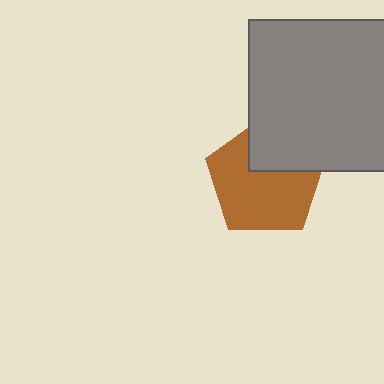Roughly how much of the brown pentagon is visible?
Most of it is visible (roughly 69%).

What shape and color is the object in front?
The object in front is a gray square.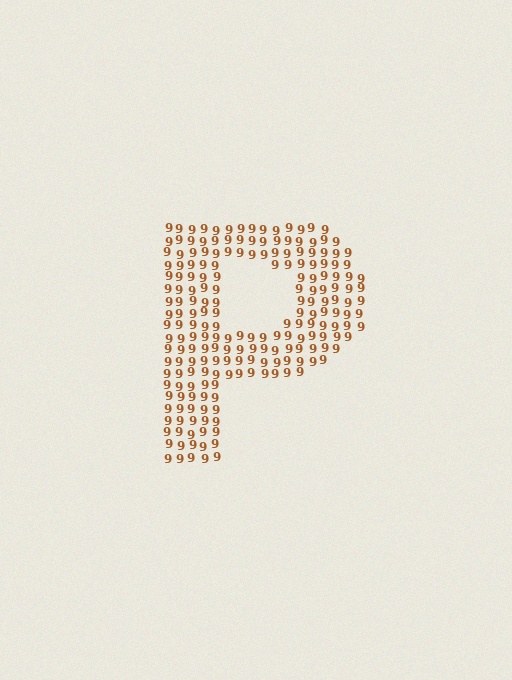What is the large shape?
The large shape is the letter P.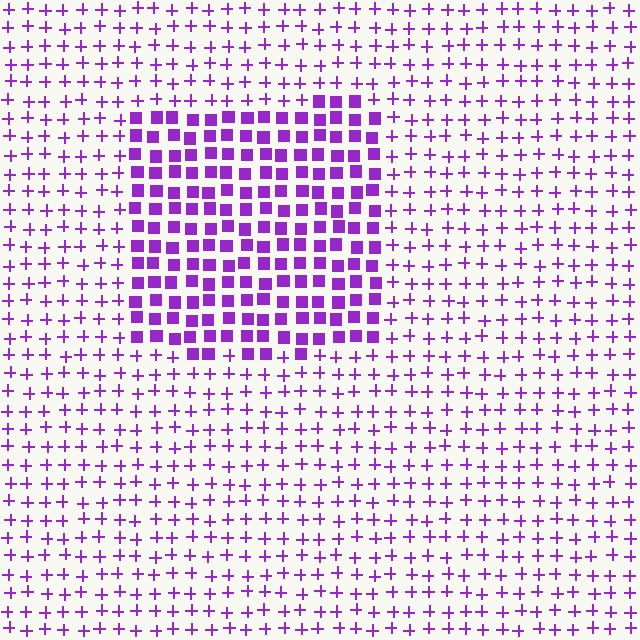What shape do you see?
I see a rectangle.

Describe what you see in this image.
The image is filled with small purple elements arranged in a uniform grid. A rectangle-shaped region contains squares, while the surrounding area contains plus signs. The boundary is defined purely by the change in element shape.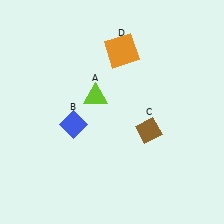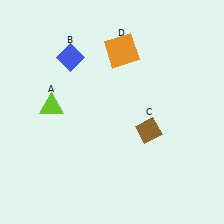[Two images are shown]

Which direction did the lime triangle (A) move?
The lime triangle (A) moved left.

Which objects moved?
The objects that moved are: the lime triangle (A), the blue diamond (B).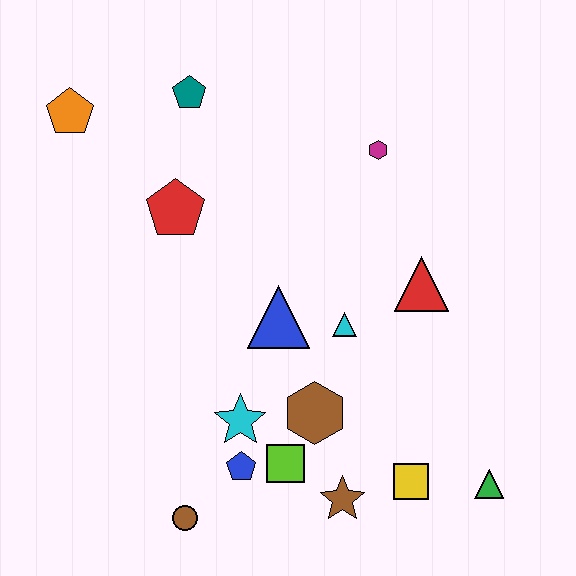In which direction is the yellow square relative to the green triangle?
The yellow square is to the left of the green triangle.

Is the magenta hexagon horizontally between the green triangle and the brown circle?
Yes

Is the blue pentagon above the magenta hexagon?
No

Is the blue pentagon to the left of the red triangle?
Yes